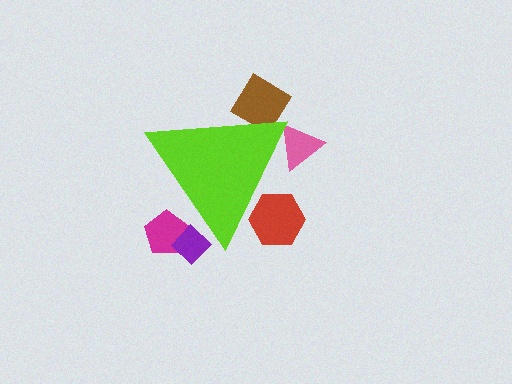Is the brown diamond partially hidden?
Yes, the brown diamond is partially hidden behind the lime triangle.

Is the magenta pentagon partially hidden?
Yes, the magenta pentagon is partially hidden behind the lime triangle.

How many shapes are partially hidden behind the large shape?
5 shapes are partially hidden.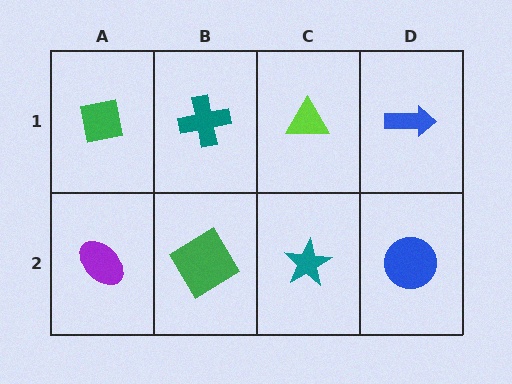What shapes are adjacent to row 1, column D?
A blue circle (row 2, column D), a lime triangle (row 1, column C).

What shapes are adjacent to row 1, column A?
A purple ellipse (row 2, column A), a teal cross (row 1, column B).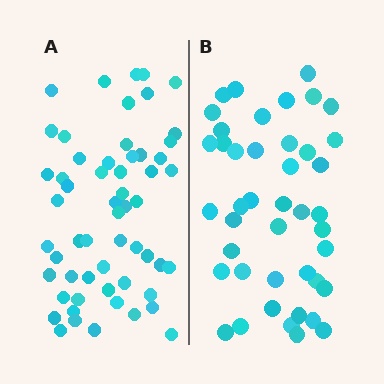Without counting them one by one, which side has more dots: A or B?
Region A (the left region) has more dots.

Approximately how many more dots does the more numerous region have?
Region A has approximately 15 more dots than region B.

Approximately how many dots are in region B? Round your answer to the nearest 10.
About 40 dots. (The exact count is 43, which rounds to 40.)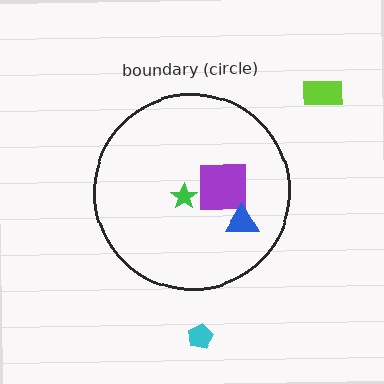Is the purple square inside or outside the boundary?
Inside.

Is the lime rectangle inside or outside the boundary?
Outside.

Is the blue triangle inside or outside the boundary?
Inside.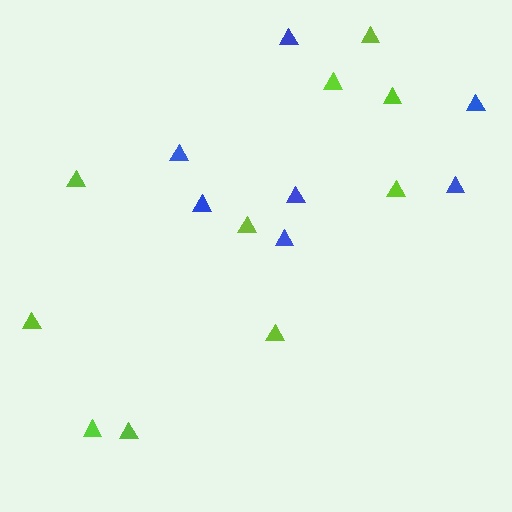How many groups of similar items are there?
There are 2 groups: one group of blue triangles (7) and one group of lime triangles (10).